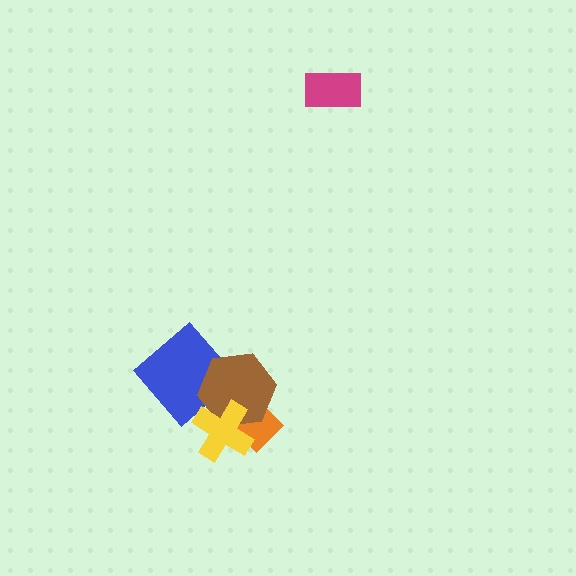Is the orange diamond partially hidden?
Yes, it is partially covered by another shape.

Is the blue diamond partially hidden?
Yes, it is partially covered by another shape.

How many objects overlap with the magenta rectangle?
0 objects overlap with the magenta rectangle.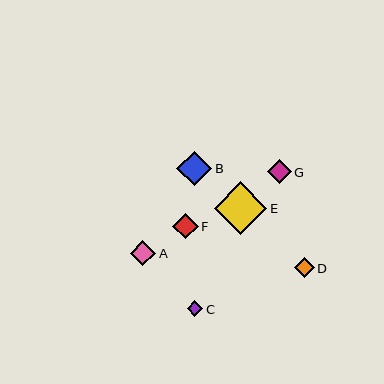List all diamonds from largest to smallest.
From largest to smallest: E, B, F, A, G, D, C.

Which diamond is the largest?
Diamond E is the largest with a size of approximately 52 pixels.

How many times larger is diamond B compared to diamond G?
Diamond B is approximately 1.5 times the size of diamond G.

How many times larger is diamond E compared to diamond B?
Diamond E is approximately 1.5 times the size of diamond B.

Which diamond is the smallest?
Diamond C is the smallest with a size of approximately 16 pixels.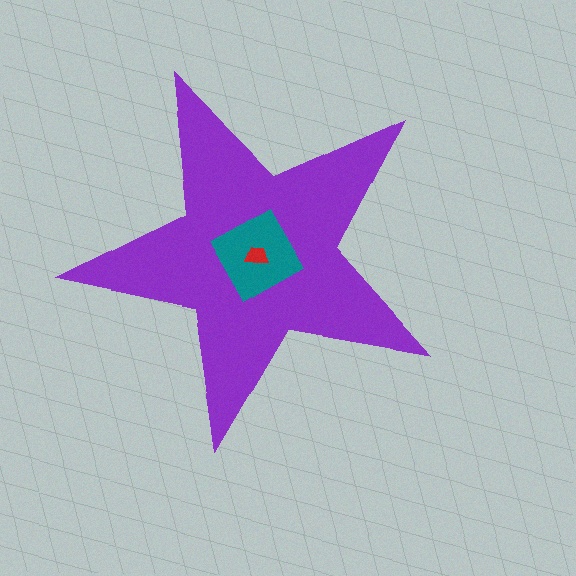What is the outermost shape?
The purple star.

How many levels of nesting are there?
3.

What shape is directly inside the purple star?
The teal diamond.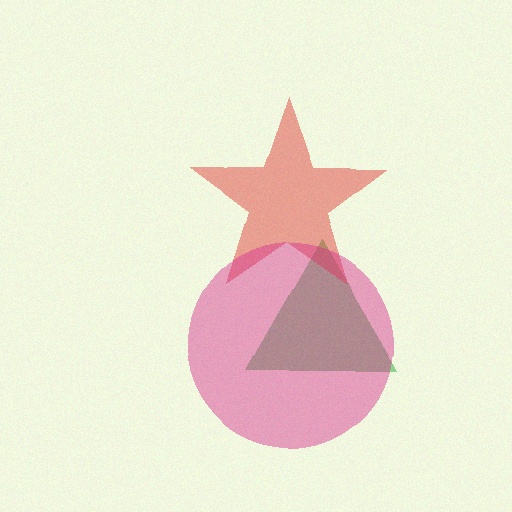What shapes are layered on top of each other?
The layered shapes are: a green triangle, a red star, a magenta circle.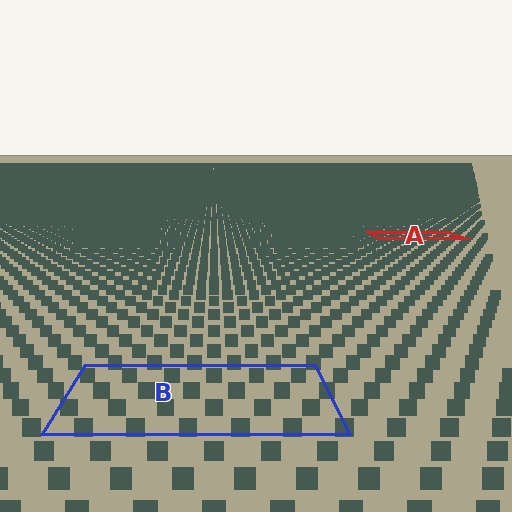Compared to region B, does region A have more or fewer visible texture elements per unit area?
Region A has more texture elements per unit area — they are packed more densely because it is farther away.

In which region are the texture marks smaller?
The texture marks are smaller in region A, because it is farther away.